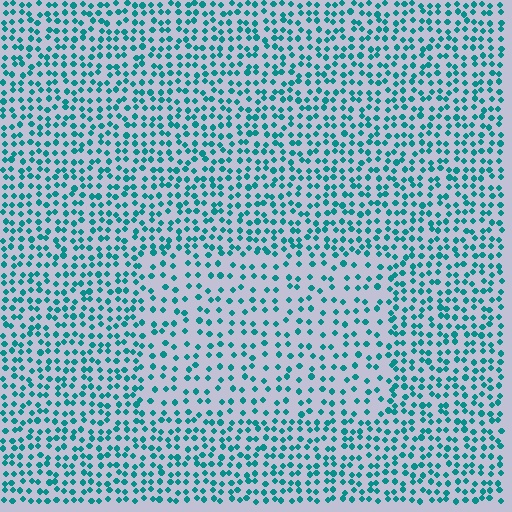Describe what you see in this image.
The image contains small teal elements arranged at two different densities. A rectangle-shaped region is visible where the elements are less densely packed than the surrounding area.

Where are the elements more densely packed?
The elements are more densely packed outside the rectangle boundary.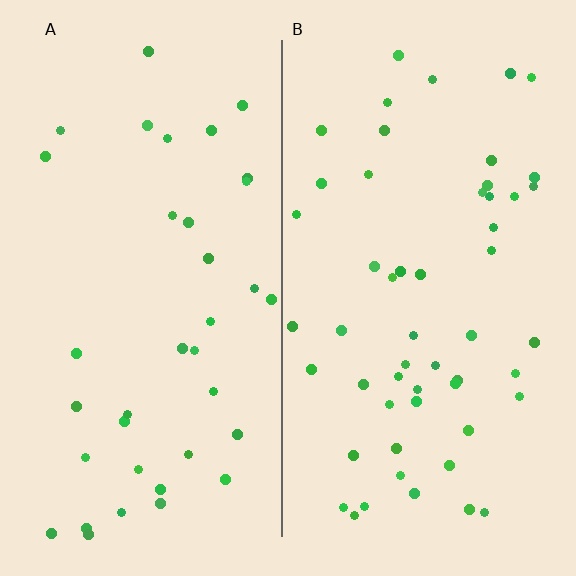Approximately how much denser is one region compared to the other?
Approximately 1.5× — region B over region A.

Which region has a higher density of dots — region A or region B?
B (the right).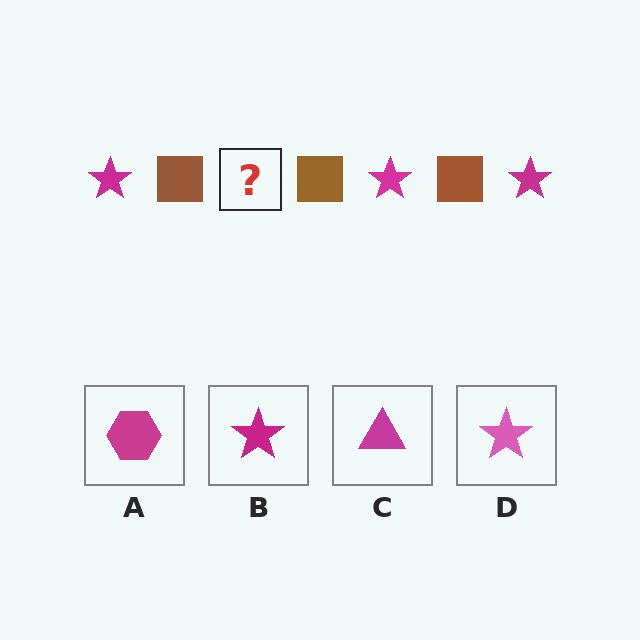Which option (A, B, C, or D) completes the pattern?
B.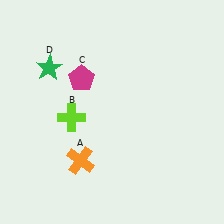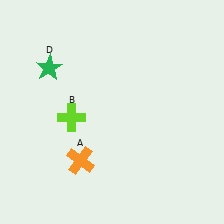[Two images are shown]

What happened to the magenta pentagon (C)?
The magenta pentagon (C) was removed in Image 2. It was in the top-left area of Image 1.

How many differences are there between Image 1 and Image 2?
There is 1 difference between the two images.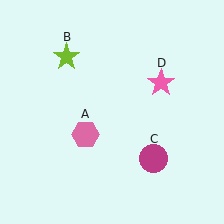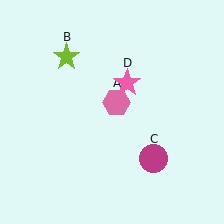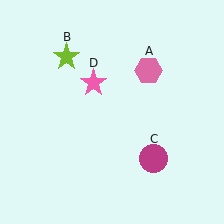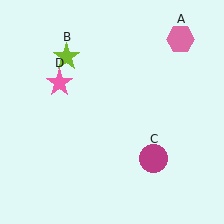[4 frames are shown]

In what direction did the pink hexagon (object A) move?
The pink hexagon (object A) moved up and to the right.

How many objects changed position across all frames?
2 objects changed position: pink hexagon (object A), pink star (object D).